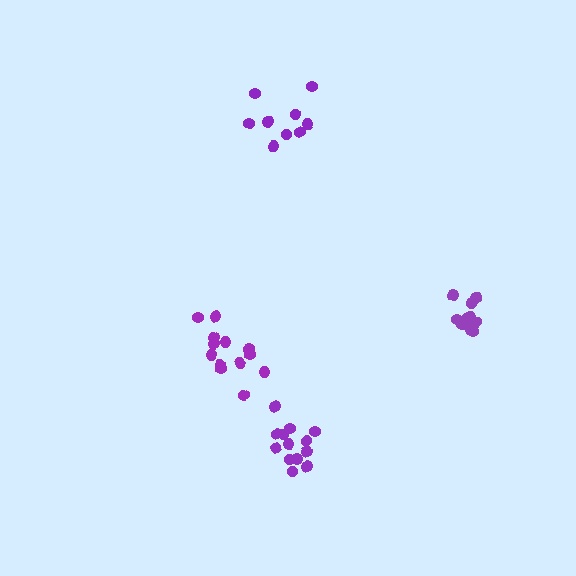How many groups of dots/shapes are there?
There are 4 groups.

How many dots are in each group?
Group 1: 12 dots, Group 2: 13 dots, Group 3: 9 dots, Group 4: 13 dots (47 total).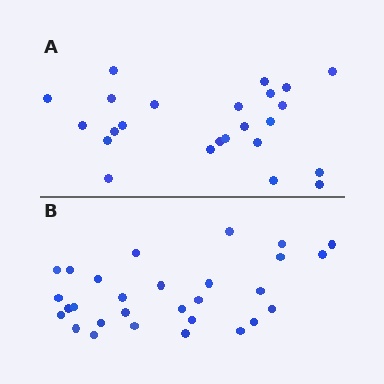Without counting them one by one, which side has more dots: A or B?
Region B (the bottom region) has more dots.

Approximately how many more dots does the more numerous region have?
Region B has about 5 more dots than region A.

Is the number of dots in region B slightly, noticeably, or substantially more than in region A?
Region B has only slightly more — the two regions are fairly close. The ratio is roughly 1.2 to 1.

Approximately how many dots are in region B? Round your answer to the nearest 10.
About 30 dots. (The exact count is 29, which rounds to 30.)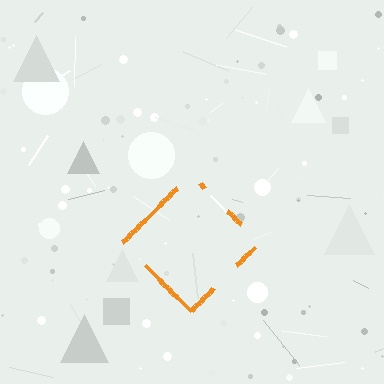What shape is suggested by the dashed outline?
The dashed outline suggests a diamond.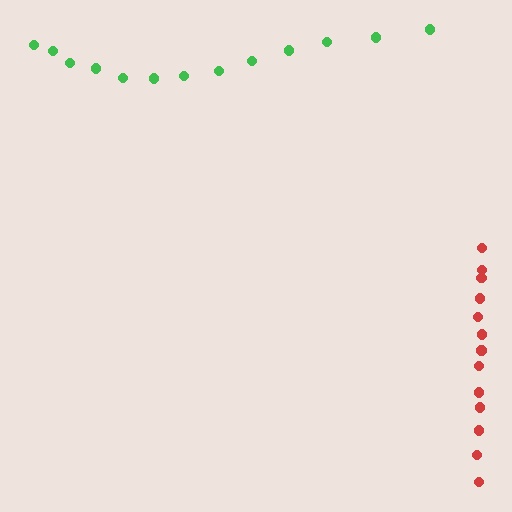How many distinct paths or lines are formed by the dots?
There are 2 distinct paths.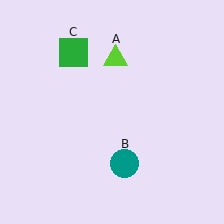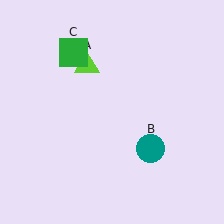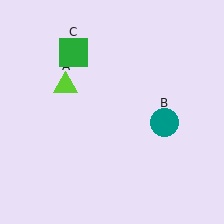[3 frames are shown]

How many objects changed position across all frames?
2 objects changed position: lime triangle (object A), teal circle (object B).